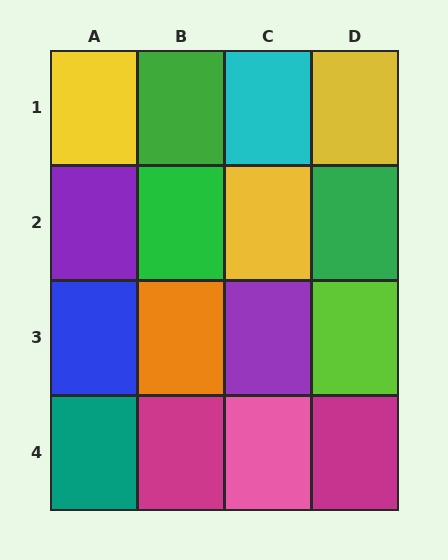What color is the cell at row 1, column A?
Yellow.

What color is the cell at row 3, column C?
Purple.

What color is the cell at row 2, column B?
Green.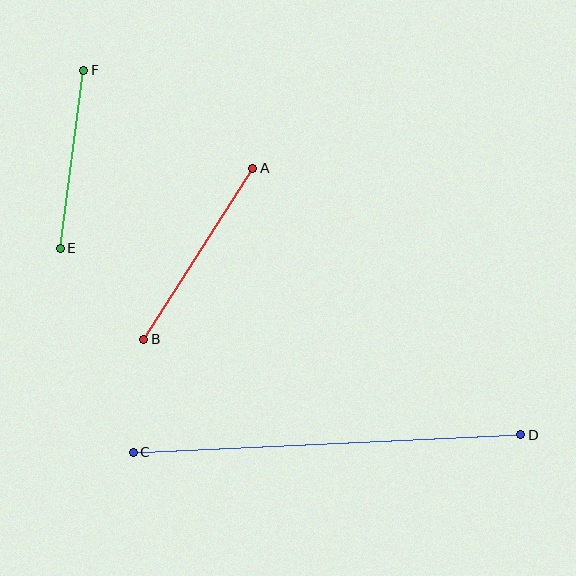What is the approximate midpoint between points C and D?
The midpoint is at approximately (327, 444) pixels.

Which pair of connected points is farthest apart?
Points C and D are farthest apart.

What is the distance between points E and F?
The distance is approximately 179 pixels.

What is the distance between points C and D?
The distance is approximately 388 pixels.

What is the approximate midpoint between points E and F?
The midpoint is at approximately (72, 159) pixels.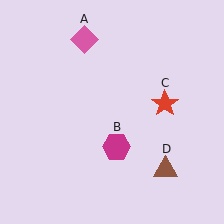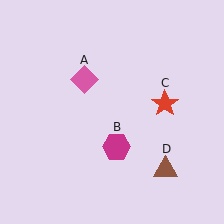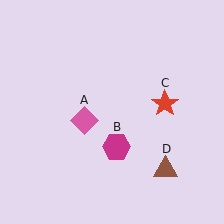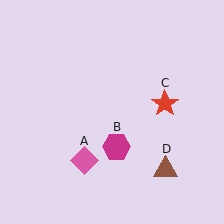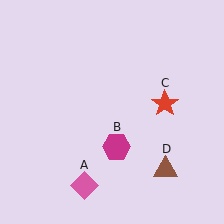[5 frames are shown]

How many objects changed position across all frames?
1 object changed position: pink diamond (object A).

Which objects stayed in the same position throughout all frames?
Magenta hexagon (object B) and red star (object C) and brown triangle (object D) remained stationary.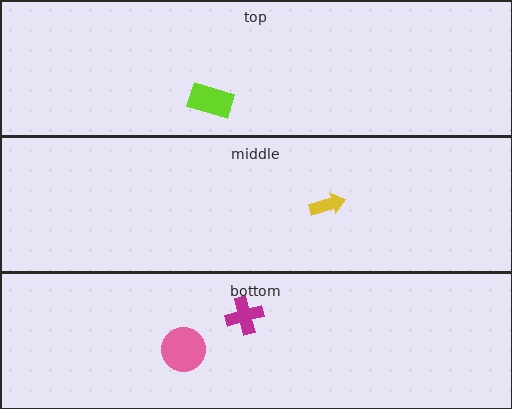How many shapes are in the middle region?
1.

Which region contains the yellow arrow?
The middle region.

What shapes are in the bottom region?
The magenta cross, the pink circle.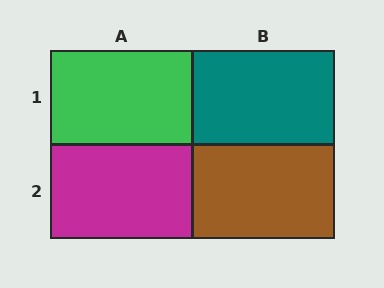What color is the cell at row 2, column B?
Brown.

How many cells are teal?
1 cell is teal.